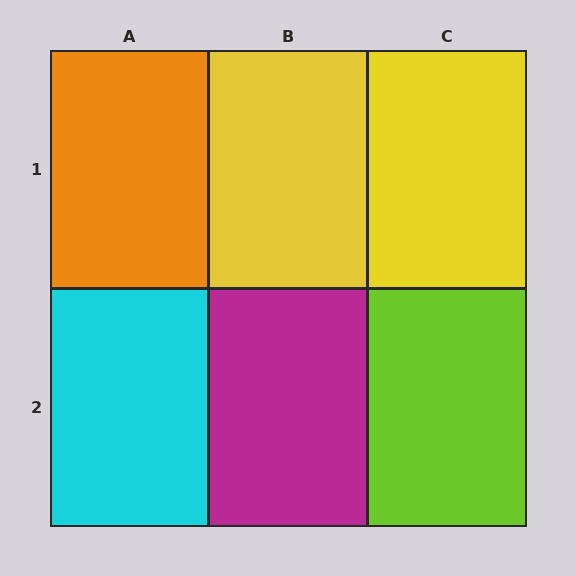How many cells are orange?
1 cell is orange.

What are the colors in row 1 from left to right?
Orange, yellow, yellow.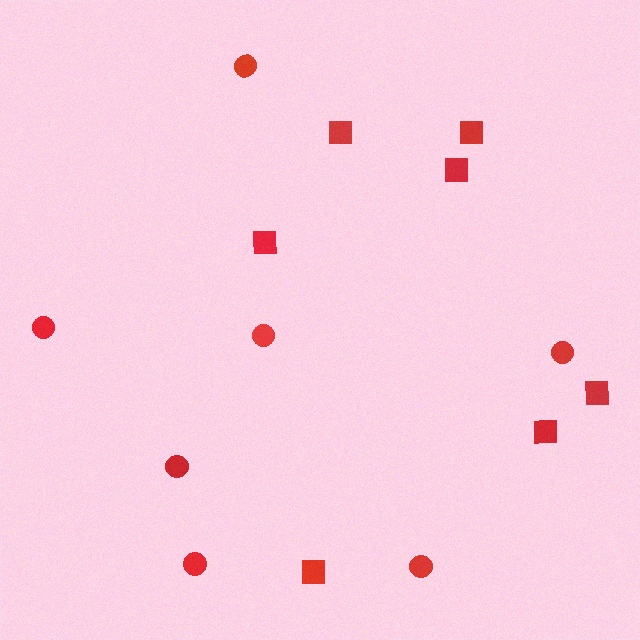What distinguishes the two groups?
There are 2 groups: one group of squares (7) and one group of circles (7).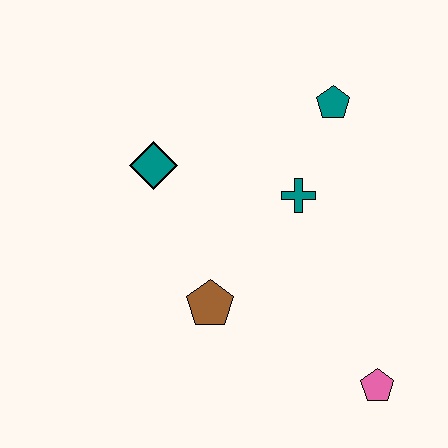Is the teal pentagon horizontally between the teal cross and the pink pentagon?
Yes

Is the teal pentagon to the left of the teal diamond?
No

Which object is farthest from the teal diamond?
The pink pentagon is farthest from the teal diamond.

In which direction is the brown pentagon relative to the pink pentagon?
The brown pentagon is to the left of the pink pentagon.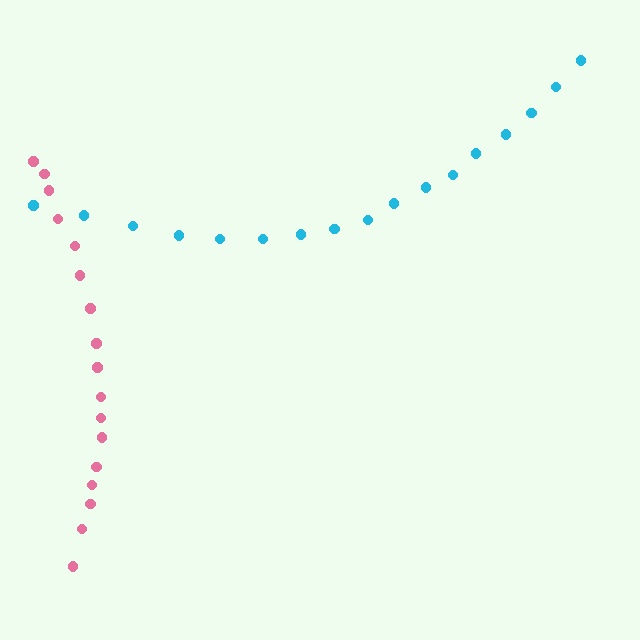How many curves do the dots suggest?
There are 2 distinct paths.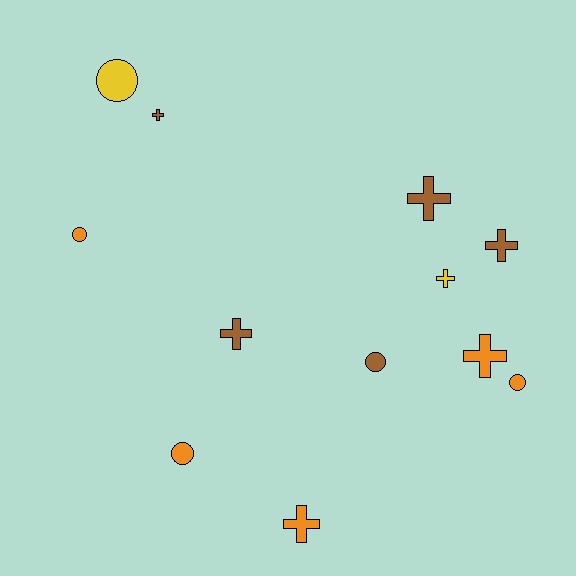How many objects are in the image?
There are 12 objects.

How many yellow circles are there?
There is 1 yellow circle.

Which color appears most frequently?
Brown, with 5 objects.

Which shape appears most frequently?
Cross, with 7 objects.